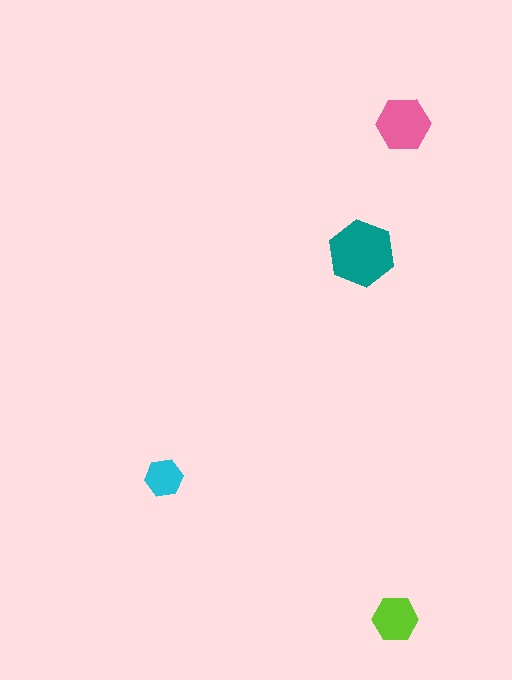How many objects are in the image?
There are 4 objects in the image.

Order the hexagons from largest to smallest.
the teal one, the pink one, the lime one, the cyan one.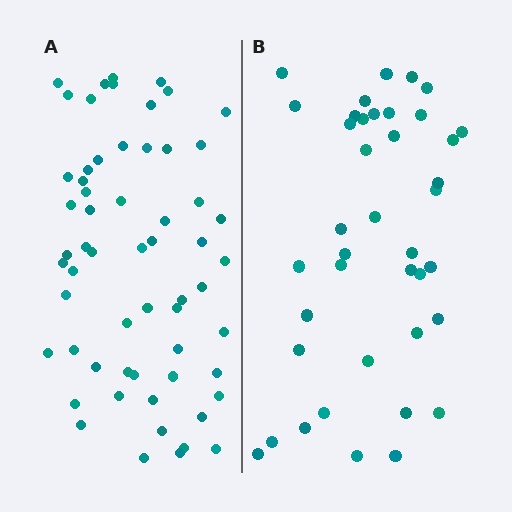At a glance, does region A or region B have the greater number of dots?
Region A (the left region) has more dots.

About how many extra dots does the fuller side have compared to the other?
Region A has approximately 20 more dots than region B.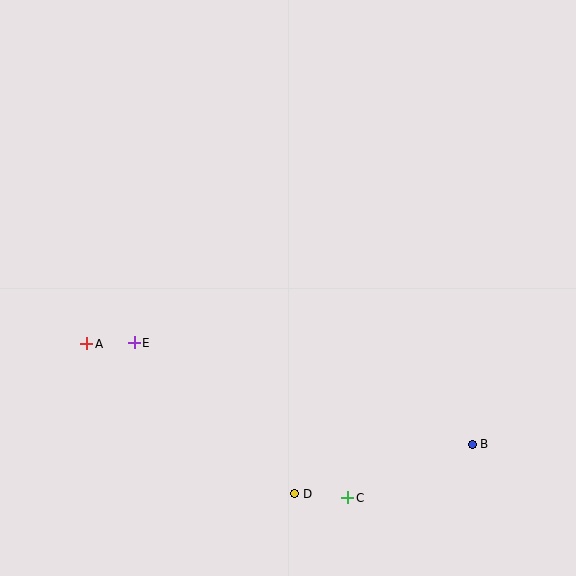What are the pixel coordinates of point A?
Point A is at (87, 344).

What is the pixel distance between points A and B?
The distance between A and B is 399 pixels.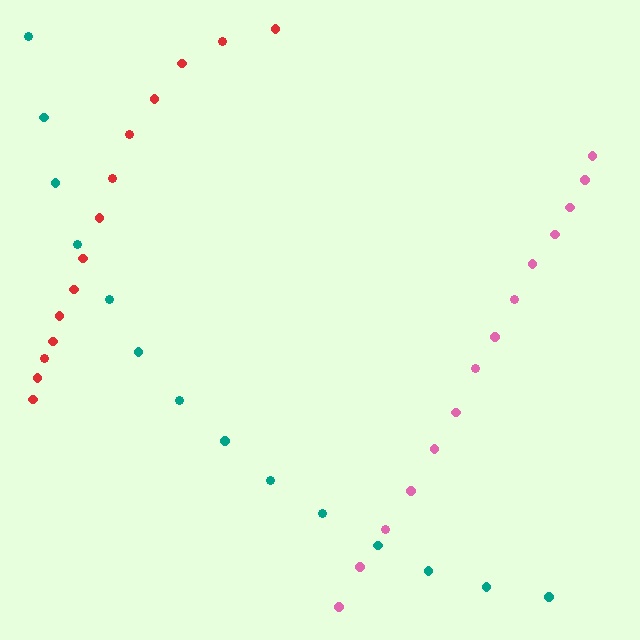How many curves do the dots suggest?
There are 3 distinct paths.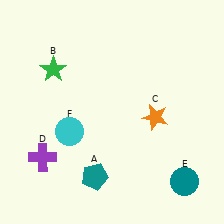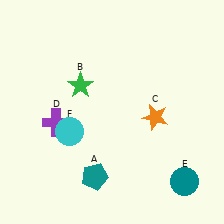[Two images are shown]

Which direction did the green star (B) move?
The green star (B) moved right.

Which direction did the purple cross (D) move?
The purple cross (D) moved up.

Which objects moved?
The objects that moved are: the green star (B), the purple cross (D).